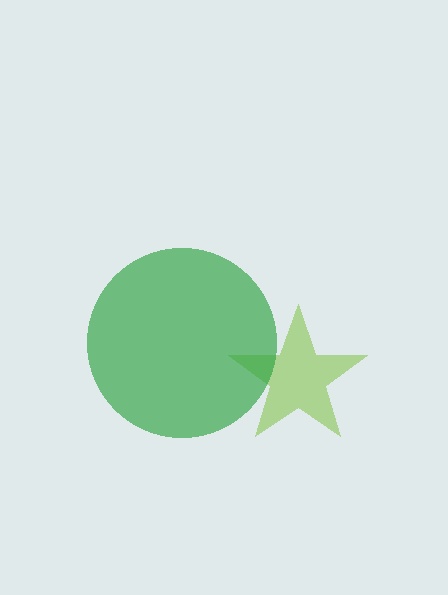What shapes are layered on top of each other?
The layered shapes are: a lime star, a green circle.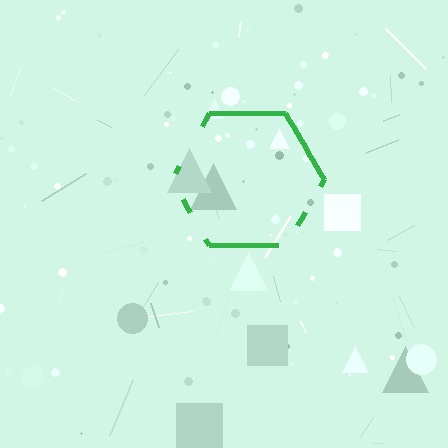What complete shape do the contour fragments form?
The contour fragments form a hexagon.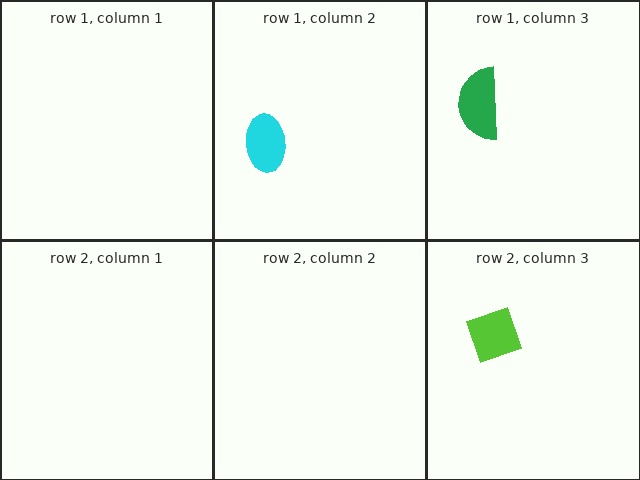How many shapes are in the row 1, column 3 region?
1.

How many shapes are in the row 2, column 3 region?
1.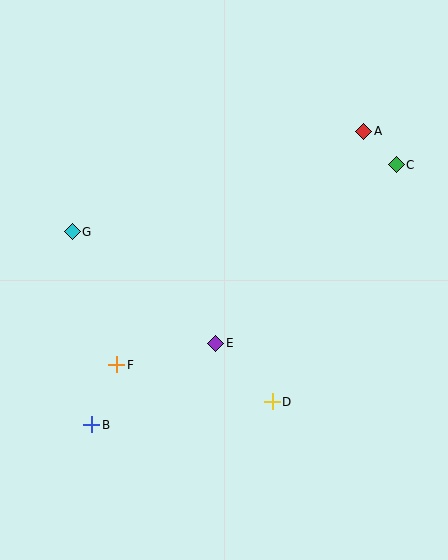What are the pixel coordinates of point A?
Point A is at (364, 131).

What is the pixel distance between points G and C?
The distance between G and C is 331 pixels.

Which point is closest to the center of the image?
Point E at (216, 343) is closest to the center.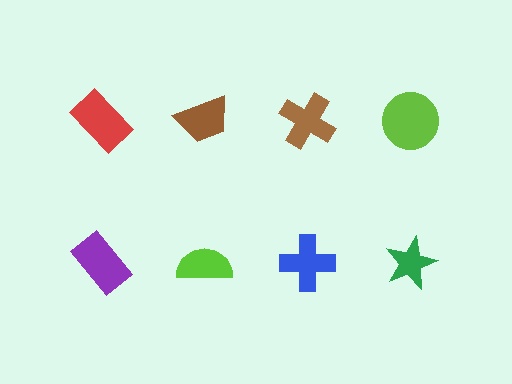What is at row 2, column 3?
A blue cross.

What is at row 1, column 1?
A red rectangle.